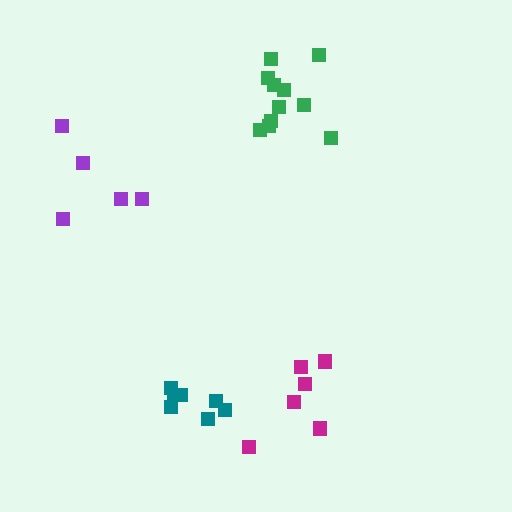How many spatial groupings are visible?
There are 4 spatial groupings.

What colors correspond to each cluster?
The clusters are colored: purple, magenta, teal, green.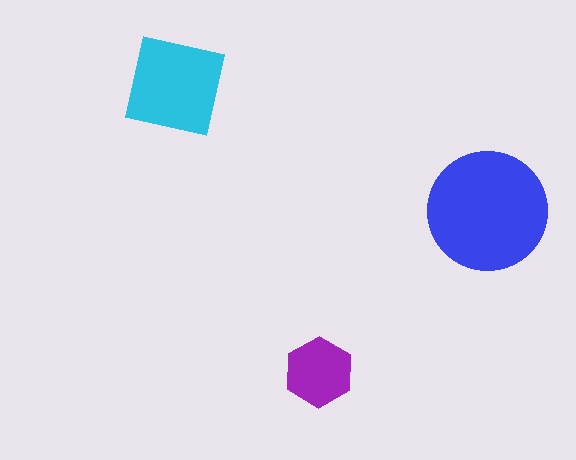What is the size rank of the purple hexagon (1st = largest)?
3rd.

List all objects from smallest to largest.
The purple hexagon, the cyan square, the blue circle.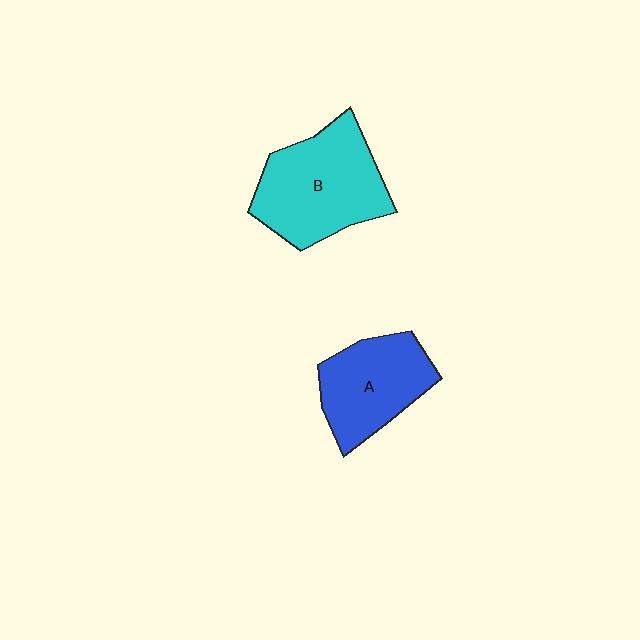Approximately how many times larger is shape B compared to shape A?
Approximately 1.3 times.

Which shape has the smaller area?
Shape A (blue).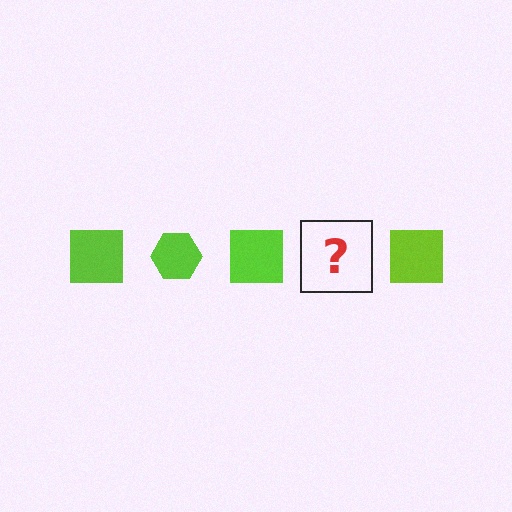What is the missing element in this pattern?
The missing element is a lime hexagon.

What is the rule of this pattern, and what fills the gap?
The rule is that the pattern cycles through square, hexagon shapes in lime. The gap should be filled with a lime hexagon.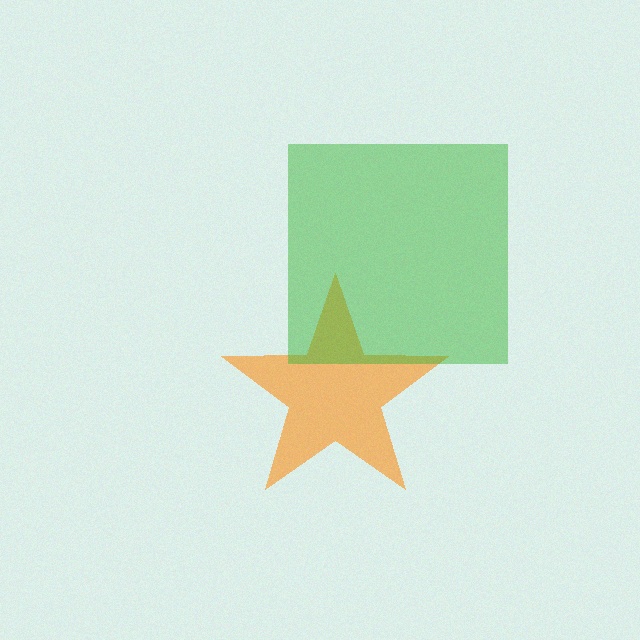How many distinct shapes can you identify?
There are 2 distinct shapes: an orange star, a green square.